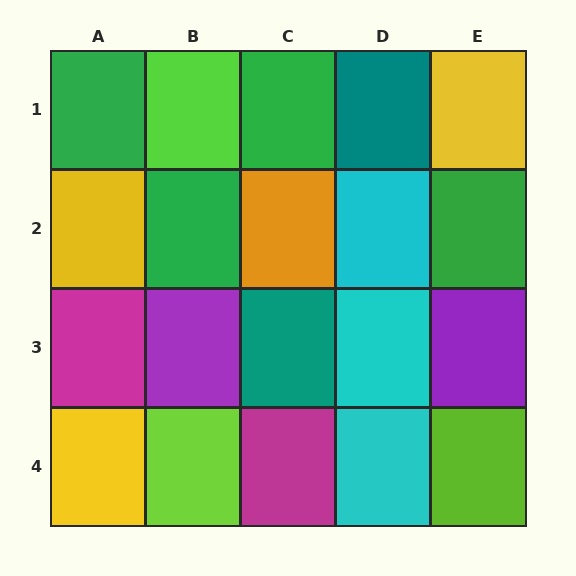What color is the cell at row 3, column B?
Purple.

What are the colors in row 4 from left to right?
Yellow, lime, magenta, cyan, lime.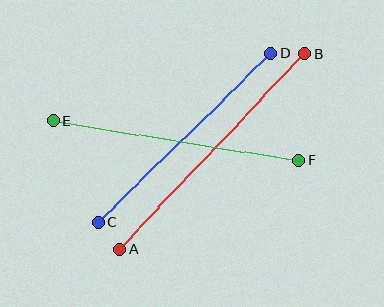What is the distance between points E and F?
The distance is approximately 249 pixels.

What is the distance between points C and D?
The distance is approximately 241 pixels.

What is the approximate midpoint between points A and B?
The midpoint is at approximately (212, 151) pixels.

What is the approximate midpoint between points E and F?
The midpoint is at approximately (176, 141) pixels.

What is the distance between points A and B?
The distance is approximately 269 pixels.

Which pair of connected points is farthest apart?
Points A and B are farthest apart.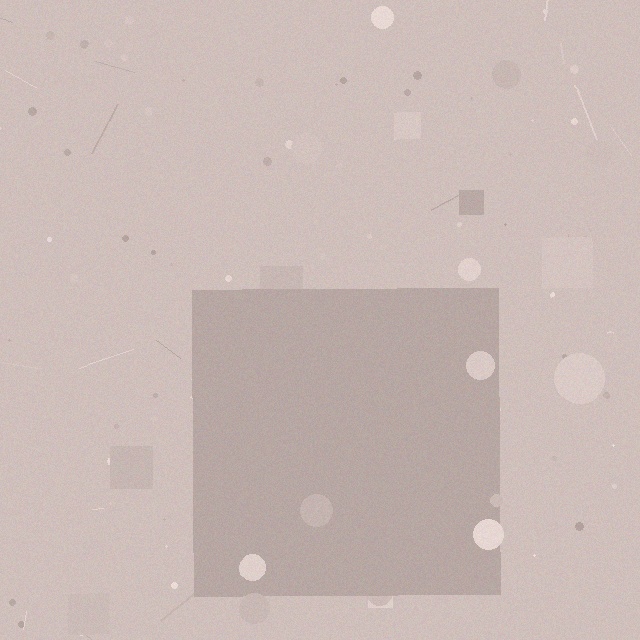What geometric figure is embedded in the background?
A square is embedded in the background.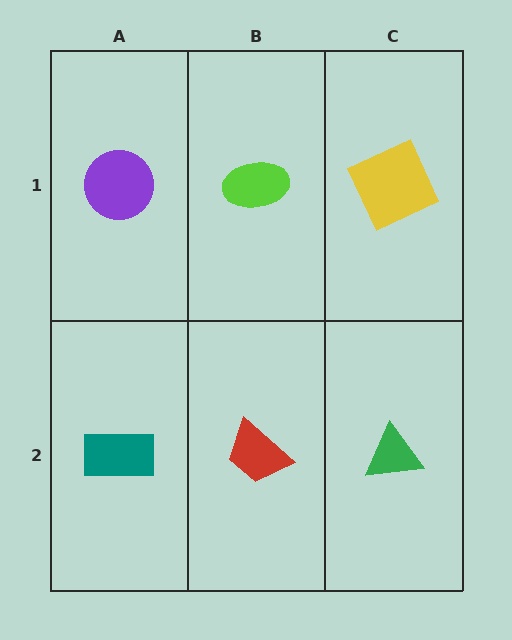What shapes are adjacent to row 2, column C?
A yellow square (row 1, column C), a red trapezoid (row 2, column B).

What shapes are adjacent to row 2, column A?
A purple circle (row 1, column A), a red trapezoid (row 2, column B).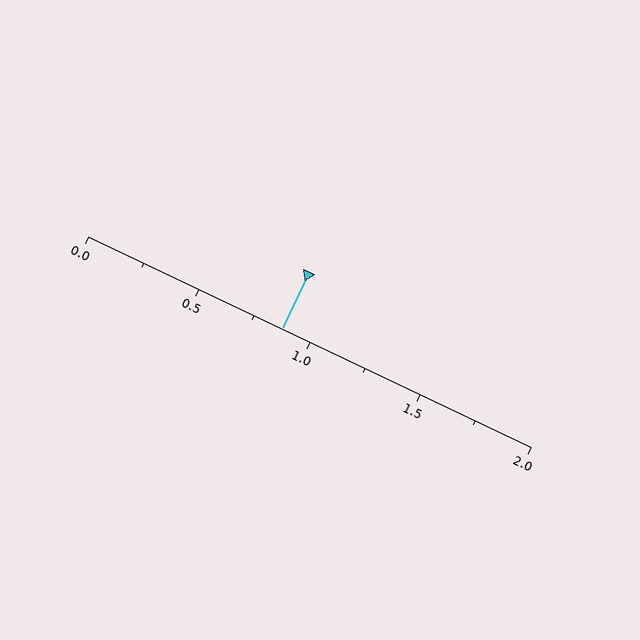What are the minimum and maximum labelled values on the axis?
The axis runs from 0.0 to 2.0.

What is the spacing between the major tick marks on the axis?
The major ticks are spaced 0.5 apart.